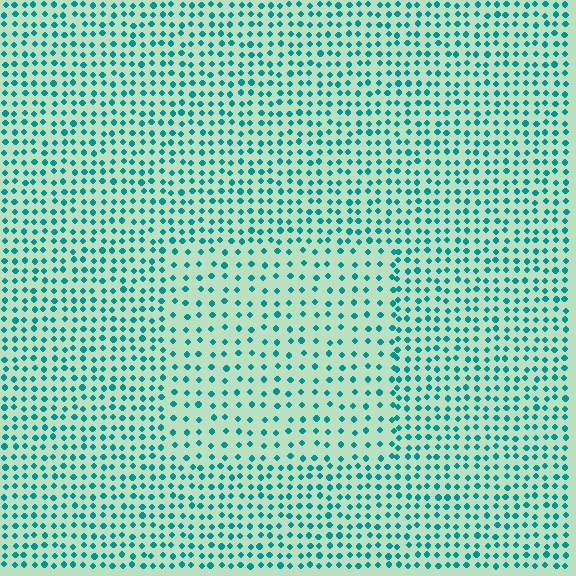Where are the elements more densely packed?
The elements are more densely packed outside the rectangle boundary.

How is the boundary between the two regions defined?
The boundary is defined by a change in element density (approximately 1.7x ratio). All elements are the same color, size, and shape.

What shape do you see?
I see a rectangle.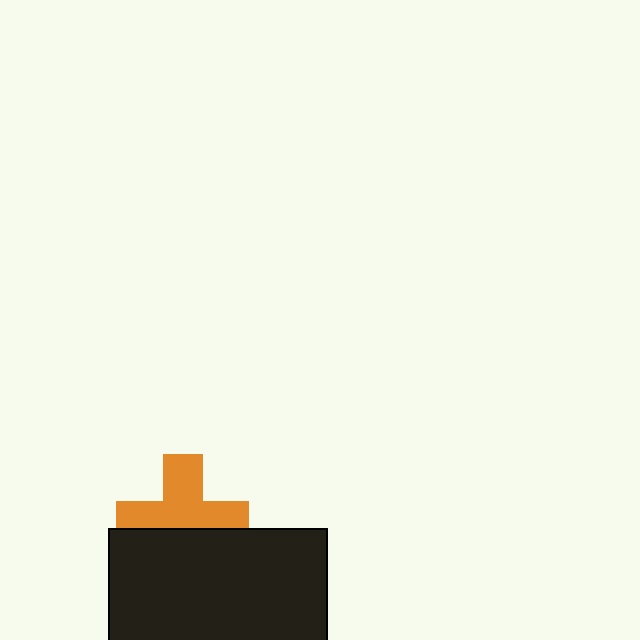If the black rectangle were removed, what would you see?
You would see the complete orange cross.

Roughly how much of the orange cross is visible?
About half of it is visible (roughly 59%).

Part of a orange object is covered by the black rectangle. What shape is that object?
It is a cross.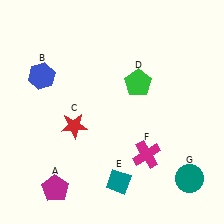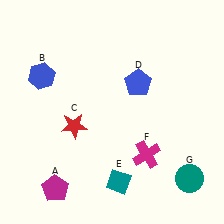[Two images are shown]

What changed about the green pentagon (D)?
In Image 1, D is green. In Image 2, it changed to blue.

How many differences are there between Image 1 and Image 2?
There is 1 difference between the two images.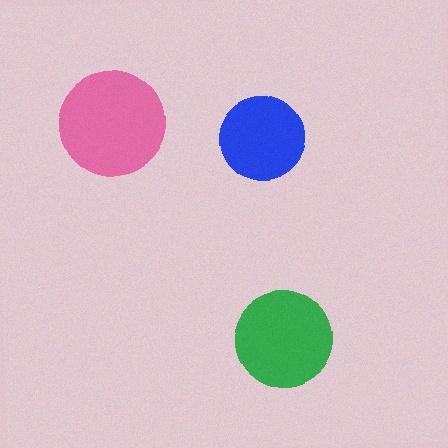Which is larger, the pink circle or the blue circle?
The pink one.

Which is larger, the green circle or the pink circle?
The pink one.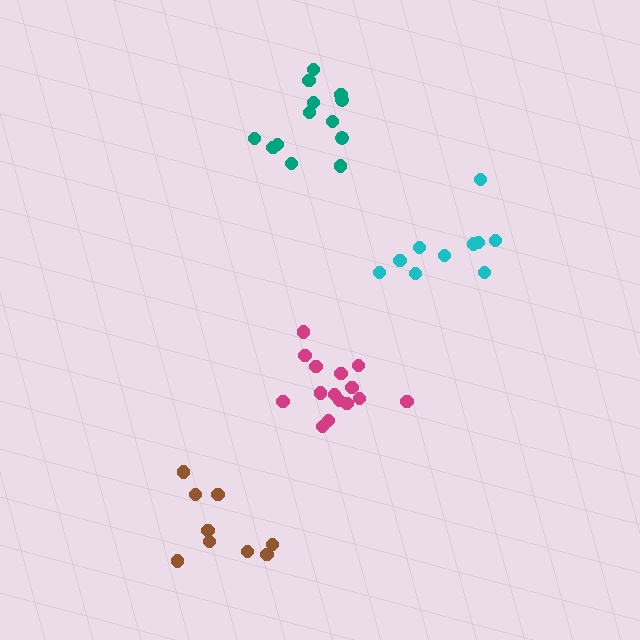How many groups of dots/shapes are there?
There are 4 groups.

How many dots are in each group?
Group 1: 9 dots, Group 2: 15 dots, Group 3: 13 dots, Group 4: 10 dots (47 total).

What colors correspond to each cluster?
The clusters are colored: brown, magenta, teal, cyan.